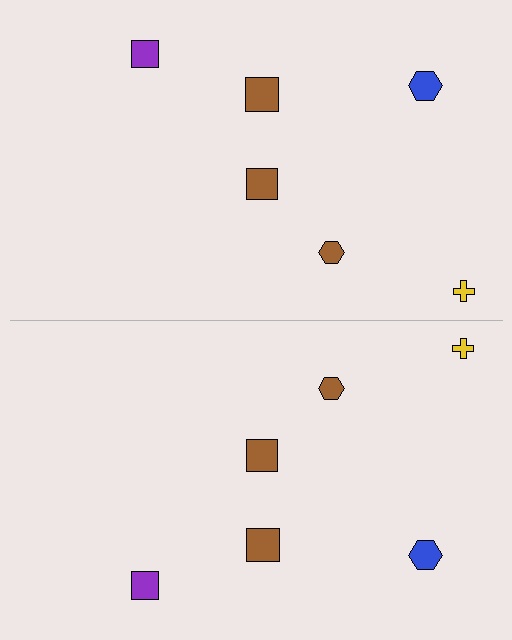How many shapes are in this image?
There are 12 shapes in this image.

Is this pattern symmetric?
Yes, this pattern has bilateral (reflection) symmetry.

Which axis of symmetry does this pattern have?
The pattern has a horizontal axis of symmetry running through the center of the image.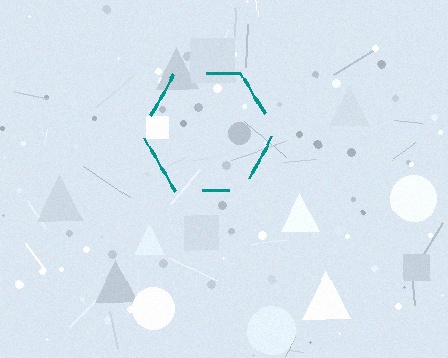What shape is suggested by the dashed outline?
The dashed outline suggests a hexagon.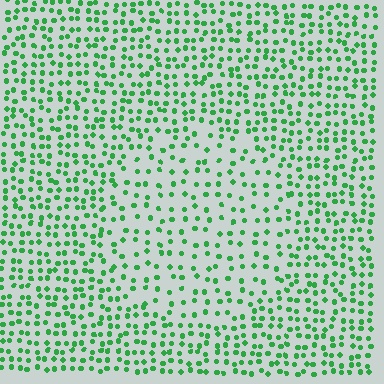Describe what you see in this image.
The image contains small green elements arranged at two different densities. A circle-shaped region is visible where the elements are less densely packed than the surrounding area.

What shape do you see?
I see a circle.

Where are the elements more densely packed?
The elements are more densely packed outside the circle boundary.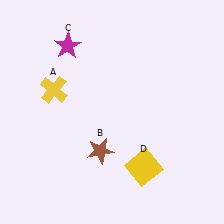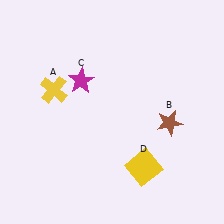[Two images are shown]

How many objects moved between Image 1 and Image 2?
2 objects moved between the two images.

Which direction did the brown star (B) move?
The brown star (B) moved right.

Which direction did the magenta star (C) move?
The magenta star (C) moved down.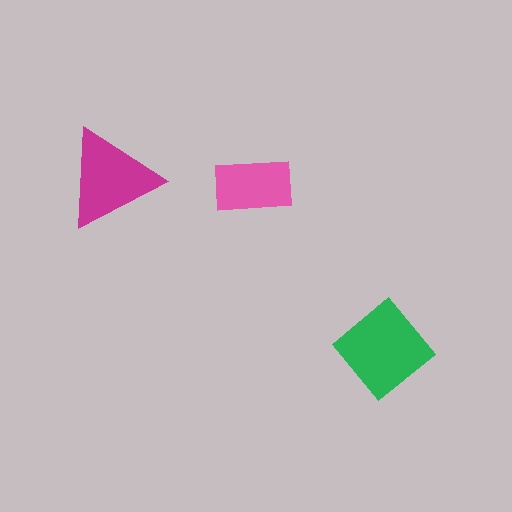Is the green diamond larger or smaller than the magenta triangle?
Larger.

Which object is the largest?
The green diamond.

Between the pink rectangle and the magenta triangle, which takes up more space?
The magenta triangle.